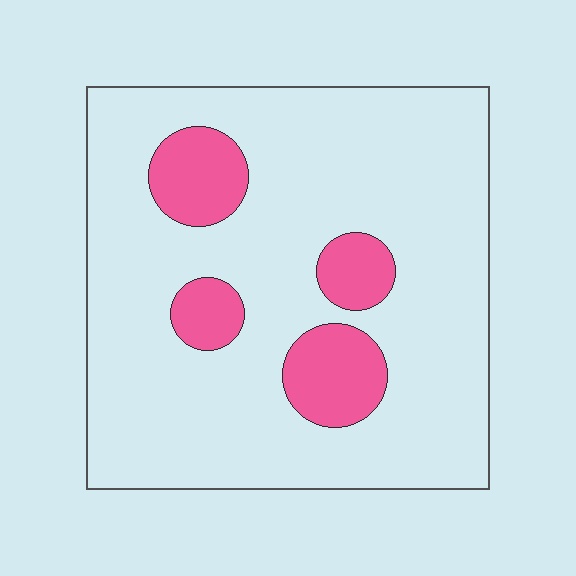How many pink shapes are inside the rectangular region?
4.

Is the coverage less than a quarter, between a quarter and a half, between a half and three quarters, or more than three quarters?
Less than a quarter.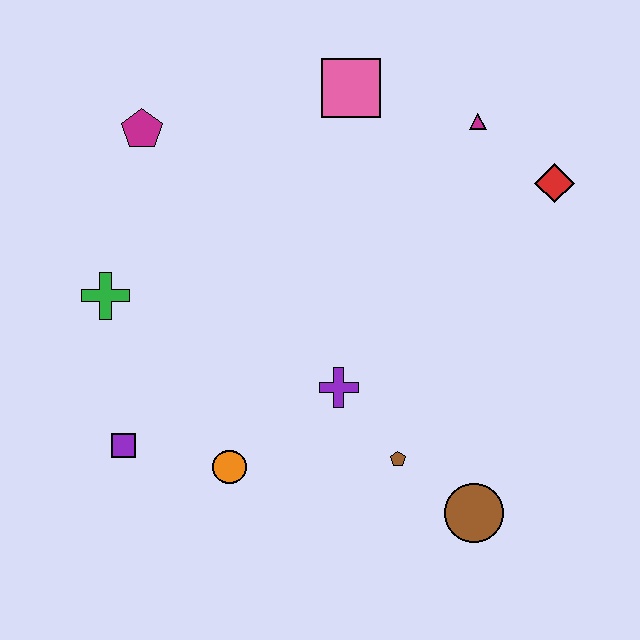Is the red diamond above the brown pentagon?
Yes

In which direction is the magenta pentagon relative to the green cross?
The magenta pentagon is above the green cross.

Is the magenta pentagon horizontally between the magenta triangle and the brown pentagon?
No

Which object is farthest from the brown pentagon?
The magenta pentagon is farthest from the brown pentagon.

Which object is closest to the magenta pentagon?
The green cross is closest to the magenta pentagon.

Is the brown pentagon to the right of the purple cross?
Yes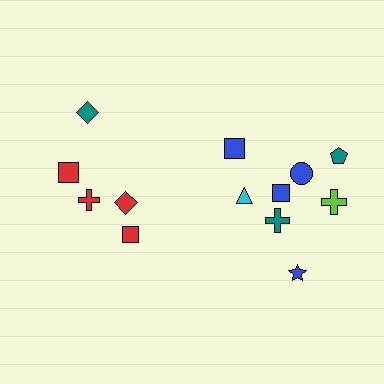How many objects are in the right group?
There are 8 objects.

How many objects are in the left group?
There are 5 objects.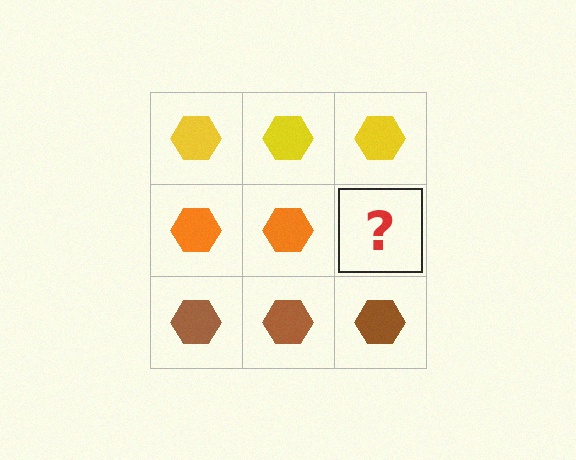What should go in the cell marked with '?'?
The missing cell should contain an orange hexagon.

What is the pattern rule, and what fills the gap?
The rule is that each row has a consistent color. The gap should be filled with an orange hexagon.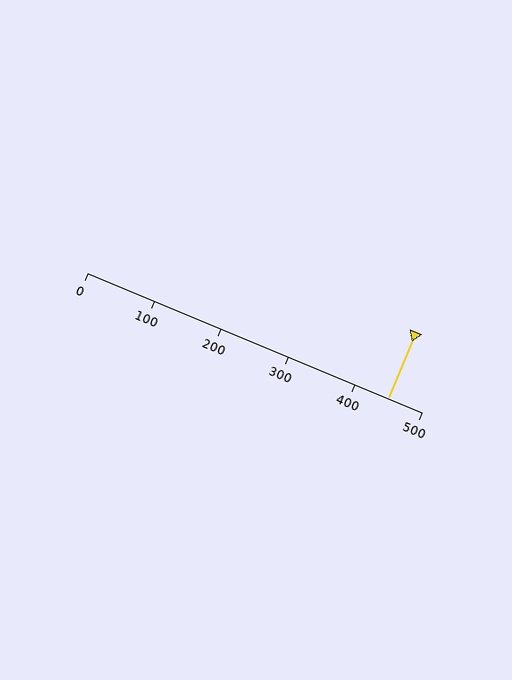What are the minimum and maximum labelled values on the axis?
The axis runs from 0 to 500.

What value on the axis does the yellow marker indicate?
The marker indicates approximately 450.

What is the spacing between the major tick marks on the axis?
The major ticks are spaced 100 apart.